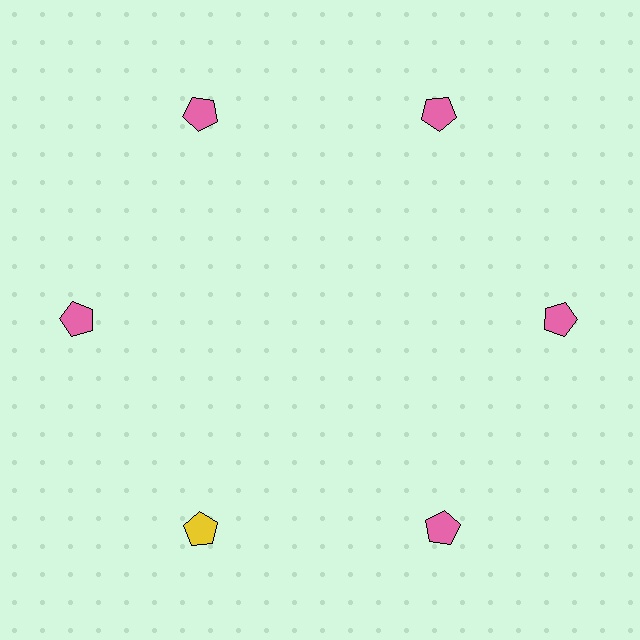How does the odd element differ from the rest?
It has a different color: yellow instead of pink.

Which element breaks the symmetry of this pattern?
The yellow pentagon at roughly the 7 o'clock position breaks the symmetry. All other shapes are pink pentagons.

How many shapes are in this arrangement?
There are 6 shapes arranged in a ring pattern.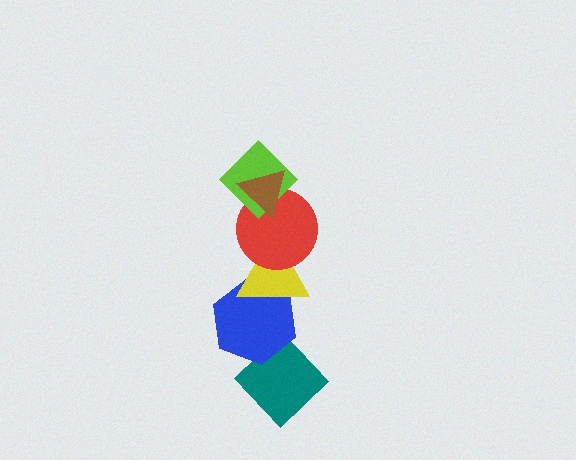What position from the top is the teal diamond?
The teal diamond is 6th from the top.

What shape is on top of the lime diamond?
The brown triangle is on top of the lime diamond.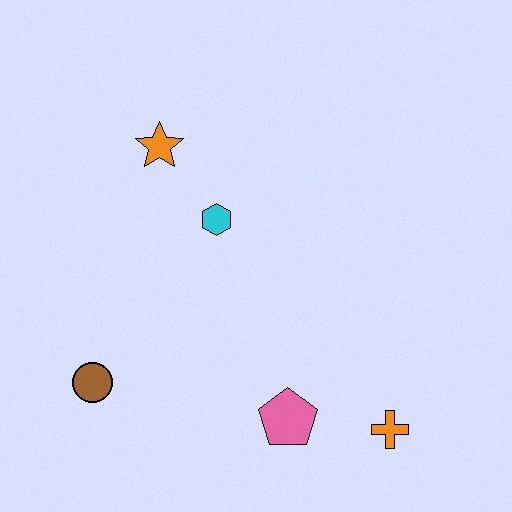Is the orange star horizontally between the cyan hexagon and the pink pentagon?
No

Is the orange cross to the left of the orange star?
No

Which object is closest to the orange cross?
The pink pentagon is closest to the orange cross.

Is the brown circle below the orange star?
Yes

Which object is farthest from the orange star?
The orange cross is farthest from the orange star.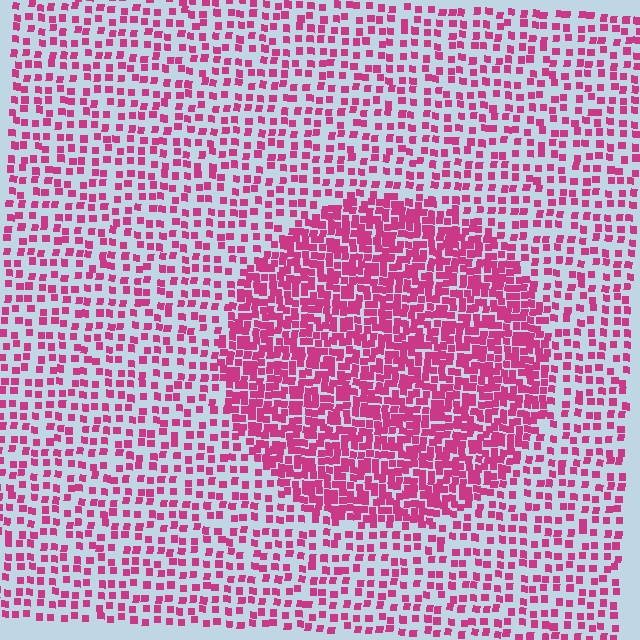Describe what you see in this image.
The image contains small magenta elements arranged at two different densities. A circle-shaped region is visible where the elements are more densely packed than the surrounding area.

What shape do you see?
I see a circle.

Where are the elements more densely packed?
The elements are more densely packed inside the circle boundary.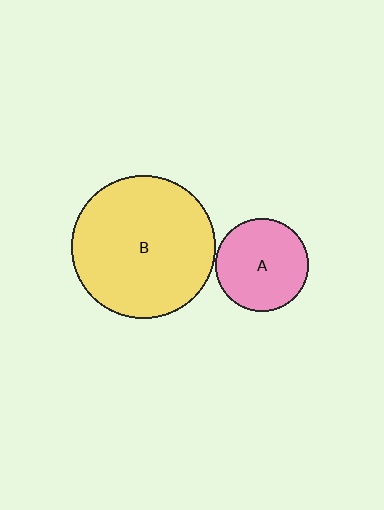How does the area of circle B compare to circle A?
Approximately 2.4 times.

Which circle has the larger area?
Circle B (yellow).